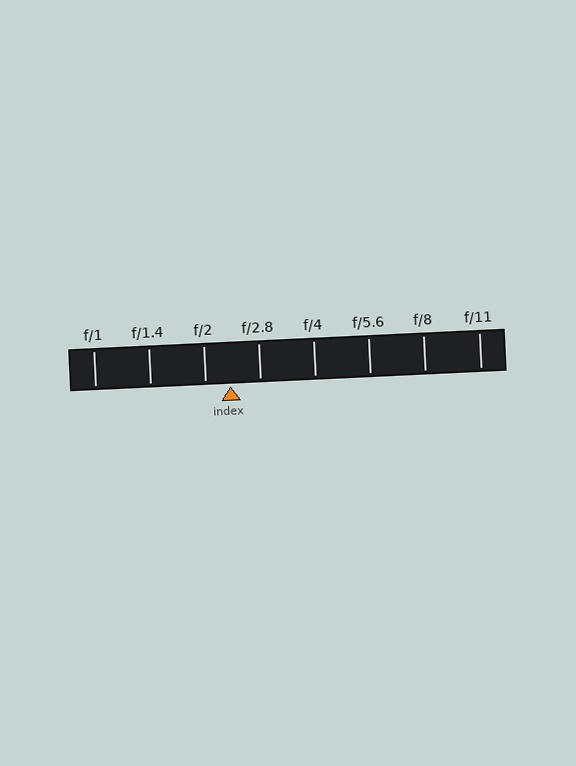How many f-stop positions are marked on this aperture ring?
There are 8 f-stop positions marked.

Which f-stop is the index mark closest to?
The index mark is closest to f/2.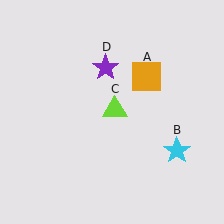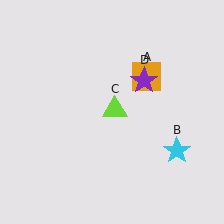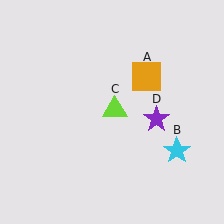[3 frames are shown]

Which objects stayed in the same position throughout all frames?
Orange square (object A) and cyan star (object B) and lime triangle (object C) remained stationary.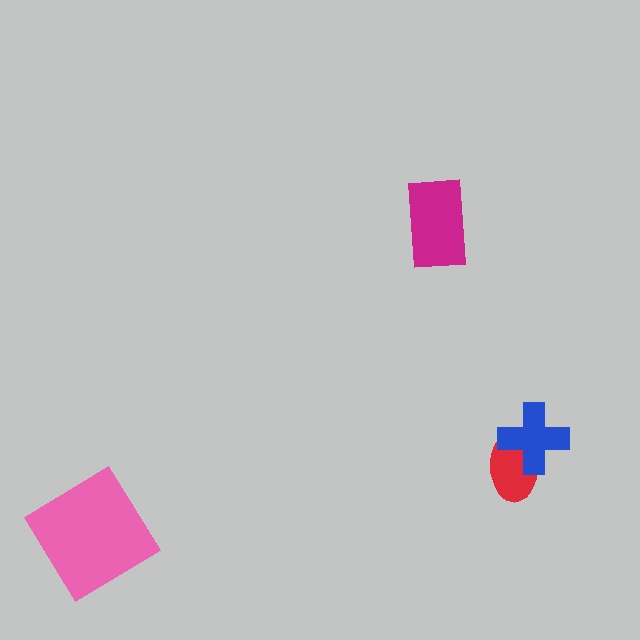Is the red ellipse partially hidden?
Yes, it is partially covered by another shape.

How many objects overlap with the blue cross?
1 object overlaps with the blue cross.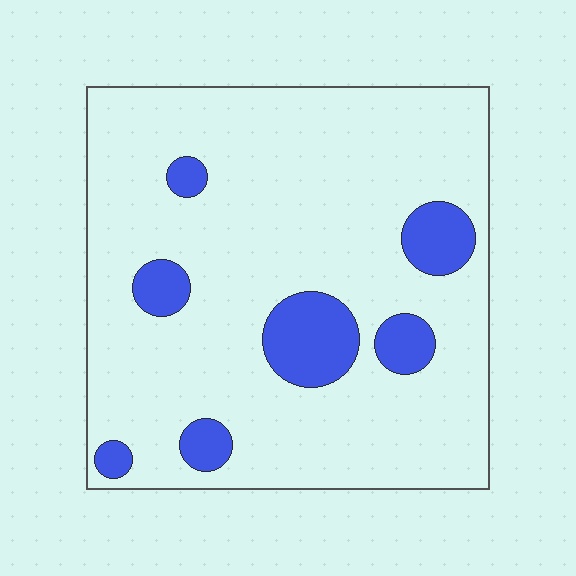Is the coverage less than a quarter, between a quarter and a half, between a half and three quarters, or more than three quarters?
Less than a quarter.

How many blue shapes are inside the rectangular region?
7.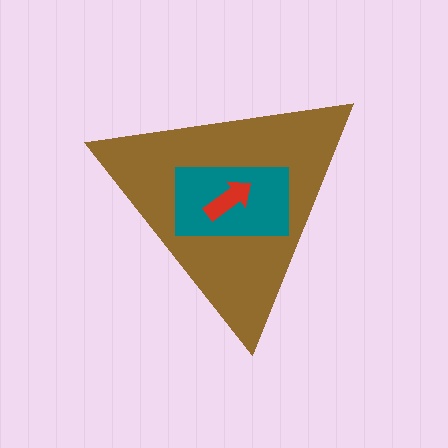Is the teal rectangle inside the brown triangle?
Yes.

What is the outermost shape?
The brown triangle.